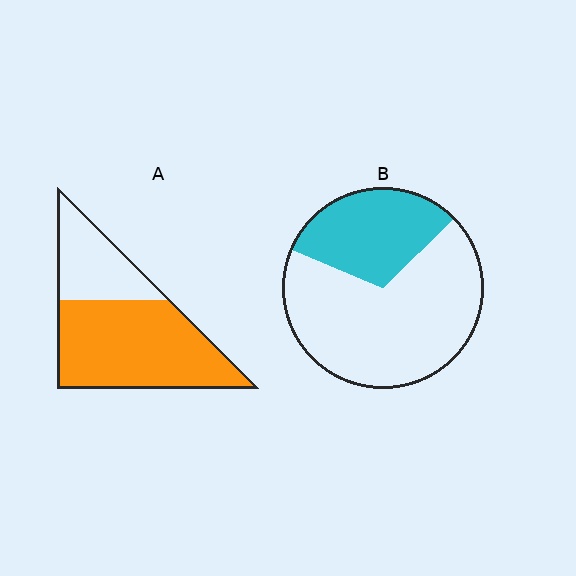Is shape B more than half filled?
No.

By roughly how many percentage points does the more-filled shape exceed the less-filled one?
By roughly 35 percentage points (A over B).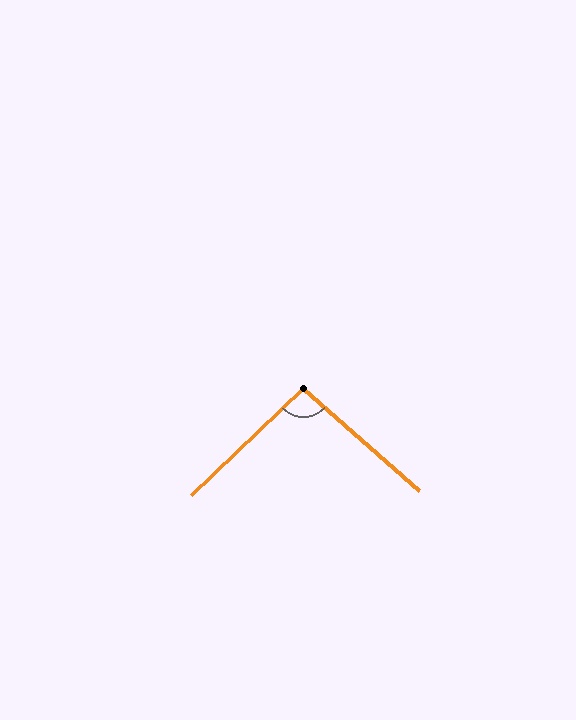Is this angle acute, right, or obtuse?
It is approximately a right angle.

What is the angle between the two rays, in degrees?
Approximately 95 degrees.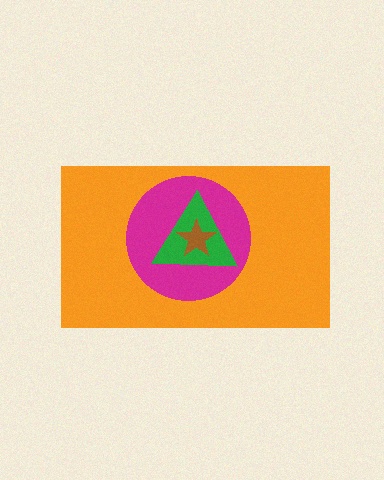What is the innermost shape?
The brown star.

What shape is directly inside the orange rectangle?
The magenta circle.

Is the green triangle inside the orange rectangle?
Yes.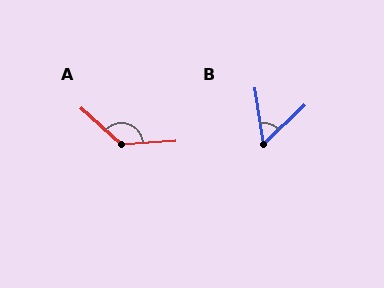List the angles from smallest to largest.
B (56°), A (134°).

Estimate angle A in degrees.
Approximately 134 degrees.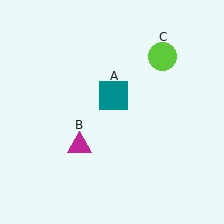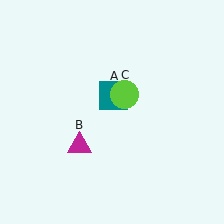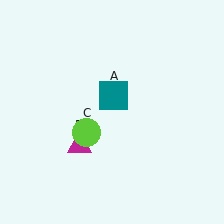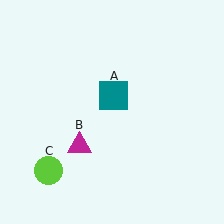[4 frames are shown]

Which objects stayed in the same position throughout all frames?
Teal square (object A) and magenta triangle (object B) remained stationary.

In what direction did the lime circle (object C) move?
The lime circle (object C) moved down and to the left.